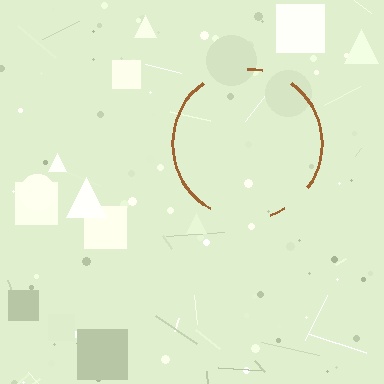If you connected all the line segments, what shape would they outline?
They would outline a circle.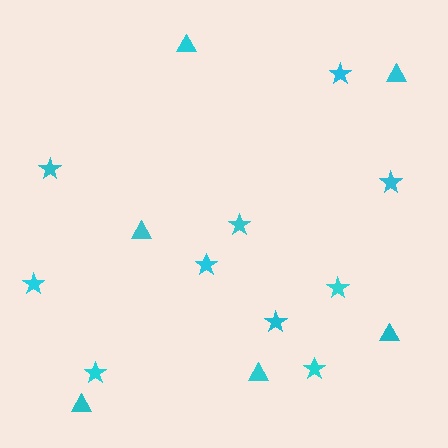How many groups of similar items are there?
There are 2 groups: one group of stars (10) and one group of triangles (6).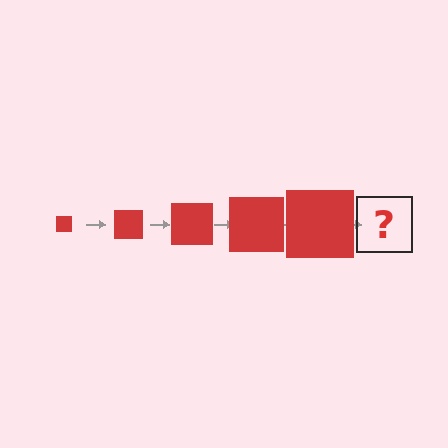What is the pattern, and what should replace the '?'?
The pattern is that the square gets progressively larger each step. The '?' should be a red square, larger than the previous one.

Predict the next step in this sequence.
The next step is a red square, larger than the previous one.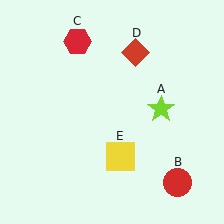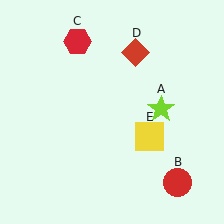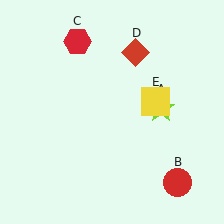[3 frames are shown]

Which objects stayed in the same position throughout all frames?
Lime star (object A) and red circle (object B) and red hexagon (object C) and red diamond (object D) remained stationary.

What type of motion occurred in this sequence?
The yellow square (object E) rotated counterclockwise around the center of the scene.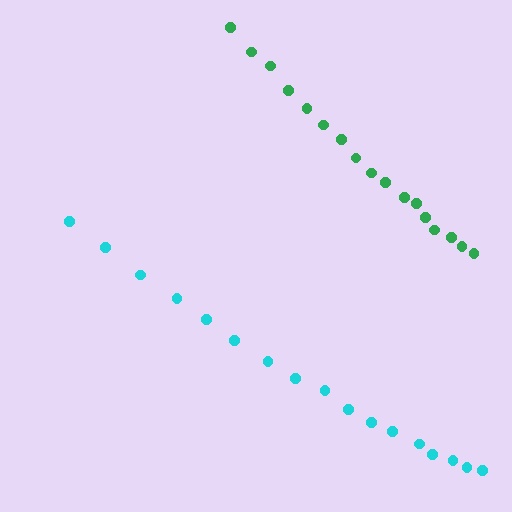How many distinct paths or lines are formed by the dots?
There are 2 distinct paths.